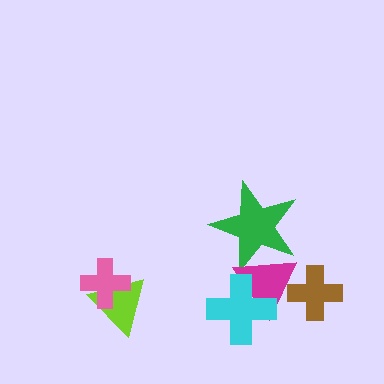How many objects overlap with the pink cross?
1 object overlaps with the pink cross.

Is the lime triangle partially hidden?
Yes, it is partially covered by another shape.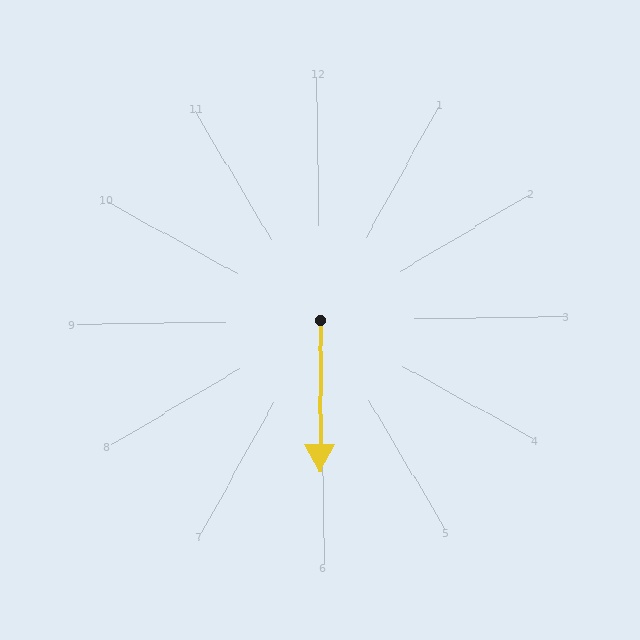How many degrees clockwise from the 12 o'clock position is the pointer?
Approximately 181 degrees.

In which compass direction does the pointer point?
South.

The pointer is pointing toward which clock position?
Roughly 6 o'clock.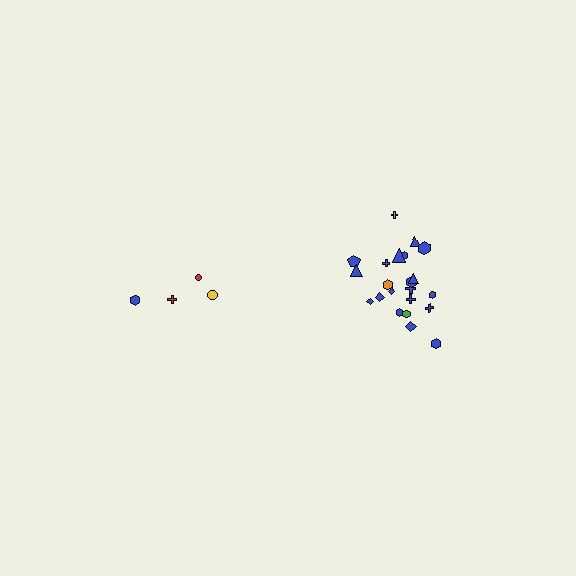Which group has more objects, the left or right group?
The right group.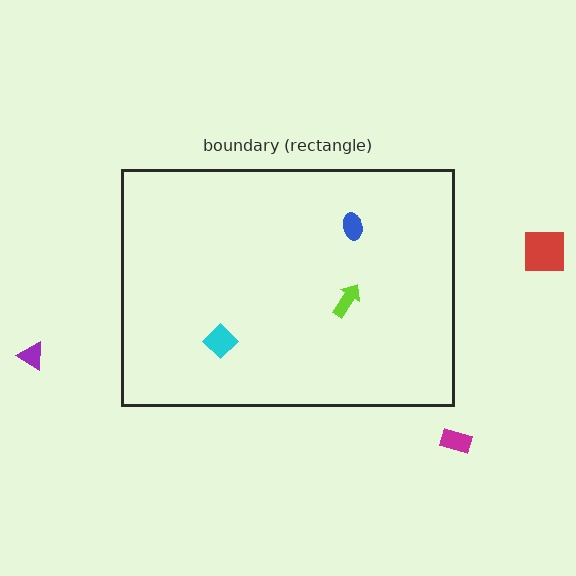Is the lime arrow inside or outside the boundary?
Inside.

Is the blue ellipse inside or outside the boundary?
Inside.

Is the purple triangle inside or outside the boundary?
Outside.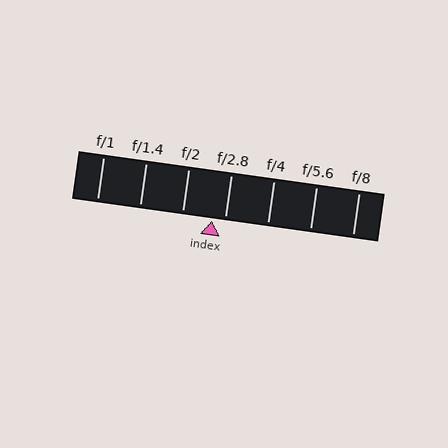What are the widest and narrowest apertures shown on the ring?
The widest aperture shown is f/1 and the narrowest is f/8.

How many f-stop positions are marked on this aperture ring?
There are 7 f-stop positions marked.